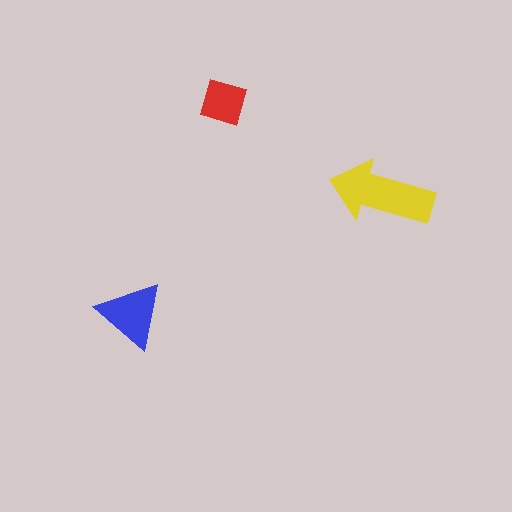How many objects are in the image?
There are 3 objects in the image.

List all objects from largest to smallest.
The yellow arrow, the blue triangle, the red square.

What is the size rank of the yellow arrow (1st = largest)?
1st.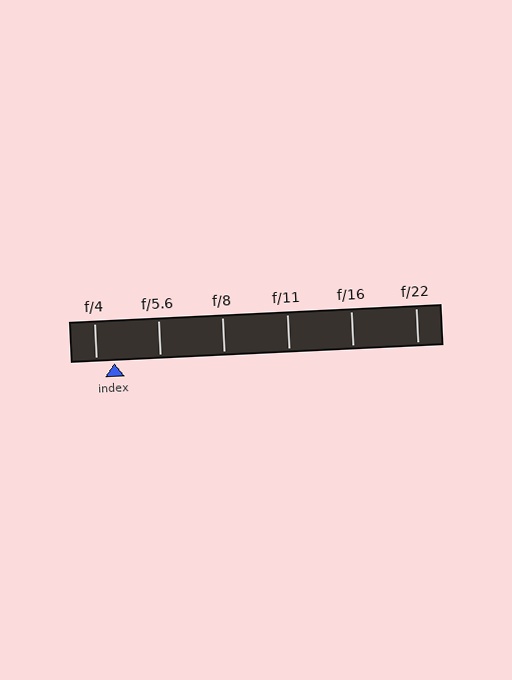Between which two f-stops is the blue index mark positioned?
The index mark is between f/4 and f/5.6.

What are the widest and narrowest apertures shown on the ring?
The widest aperture shown is f/4 and the narrowest is f/22.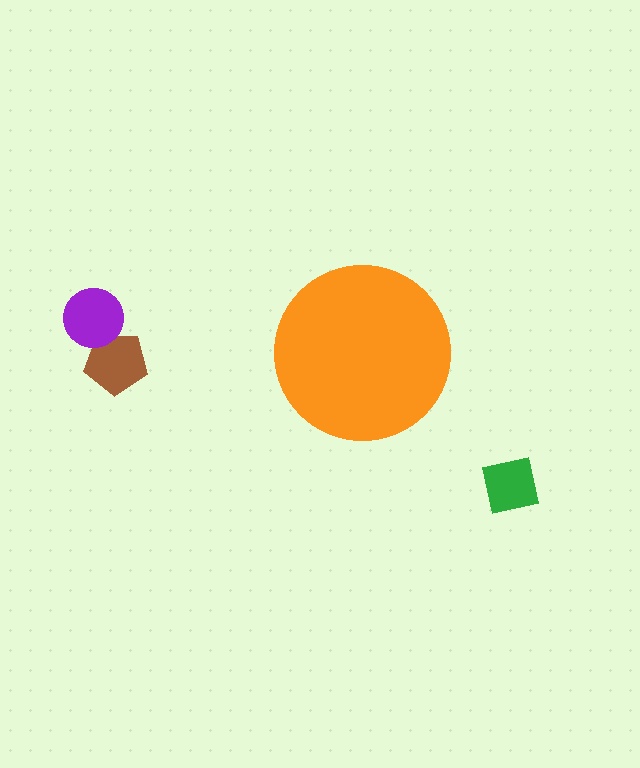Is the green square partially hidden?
No, the green square is fully visible.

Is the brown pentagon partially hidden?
No, the brown pentagon is fully visible.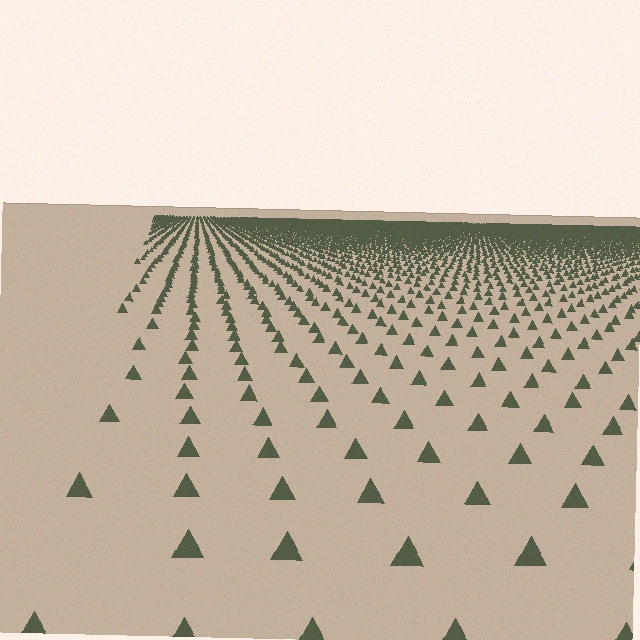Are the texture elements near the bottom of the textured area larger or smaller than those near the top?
Larger. Near the bottom, elements are closer to the viewer and appear at a bigger on-screen size.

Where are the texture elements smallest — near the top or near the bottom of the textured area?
Near the top.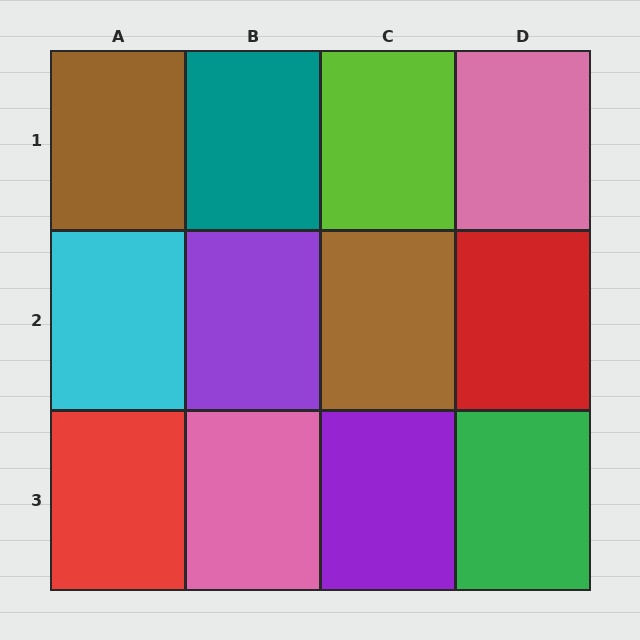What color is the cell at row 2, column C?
Brown.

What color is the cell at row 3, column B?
Pink.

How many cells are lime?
1 cell is lime.